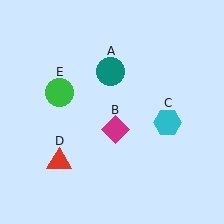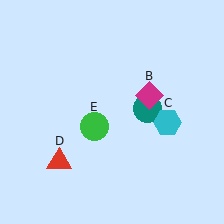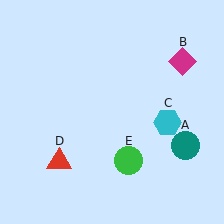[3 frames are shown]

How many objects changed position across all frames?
3 objects changed position: teal circle (object A), magenta diamond (object B), green circle (object E).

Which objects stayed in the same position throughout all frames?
Cyan hexagon (object C) and red triangle (object D) remained stationary.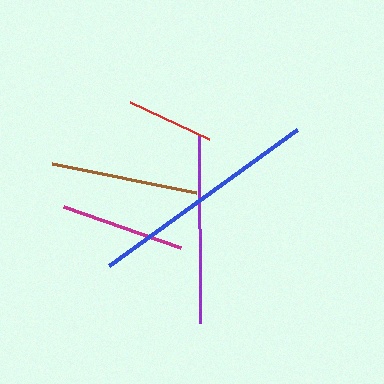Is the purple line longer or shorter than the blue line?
The blue line is longer than the purple line.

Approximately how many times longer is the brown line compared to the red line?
The brown line is approximately 1.7 times the length of the red line.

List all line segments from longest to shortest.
From longest to shortest: blue, purple, brown, magenta, red.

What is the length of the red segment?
The red segment is approximately 88 pixels long.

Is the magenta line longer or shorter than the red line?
The magenta line is longer than the red line.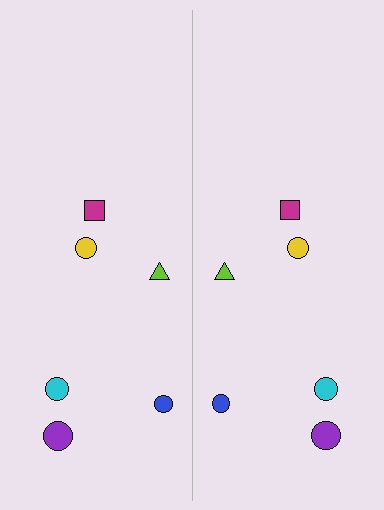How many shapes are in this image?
There are 12 shapes in this image.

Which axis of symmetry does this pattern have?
The pattern has a vertical axis of symmetry running through the center of the image.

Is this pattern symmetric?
Yes, this pattern has bilateral (reflection) symmetry.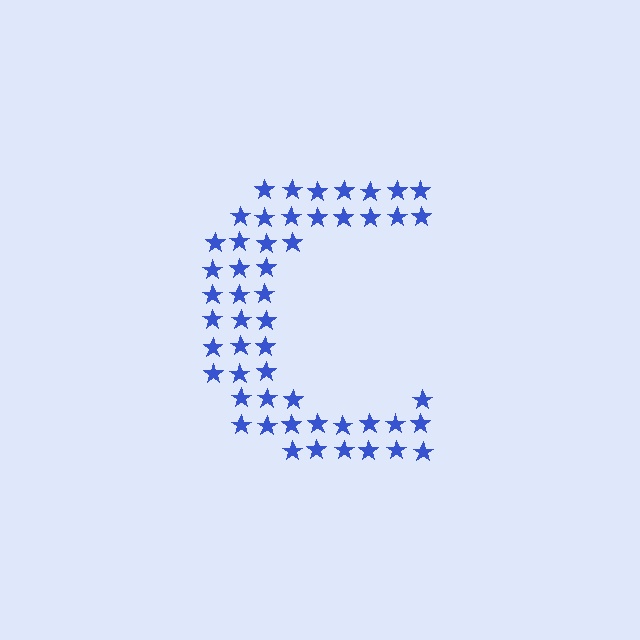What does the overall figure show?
The overall figure shows the letter C.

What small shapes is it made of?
It is made of small stars.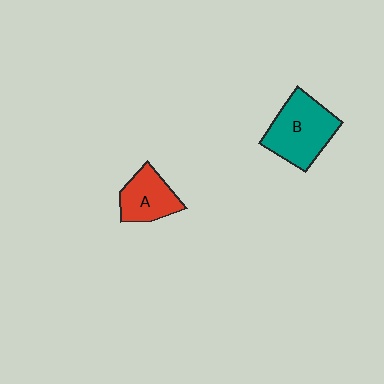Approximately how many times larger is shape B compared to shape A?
Approximately 1.5 times.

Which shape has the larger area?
Shape B (teal).